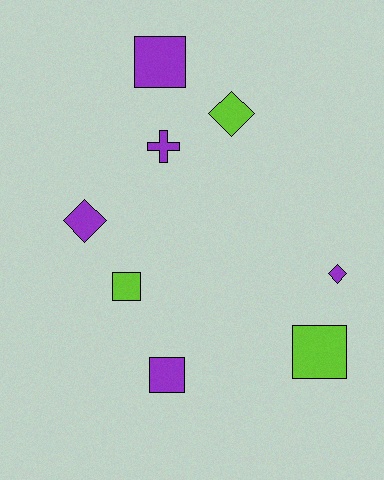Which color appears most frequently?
Purple, with 5 objects.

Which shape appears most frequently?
Square, with 4 objects.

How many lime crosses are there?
There are no lime crosses.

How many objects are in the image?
There are 8 objects.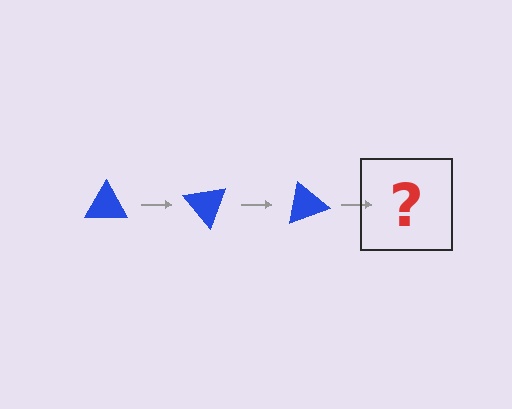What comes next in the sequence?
The next element should be a blue triangle rotated 150 degrees.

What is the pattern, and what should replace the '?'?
The pattern is that the triangle rotates 50 degrees each step. The '?' should be a blue triangle rotated 150 degrees.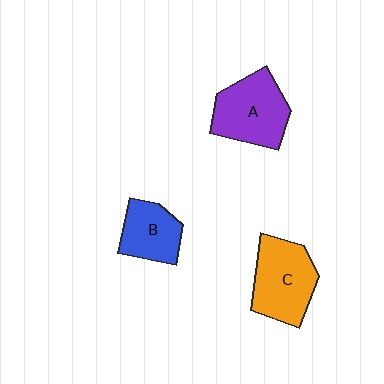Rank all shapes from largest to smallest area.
From largest to smallest: C (orange), A (purple), B (blue).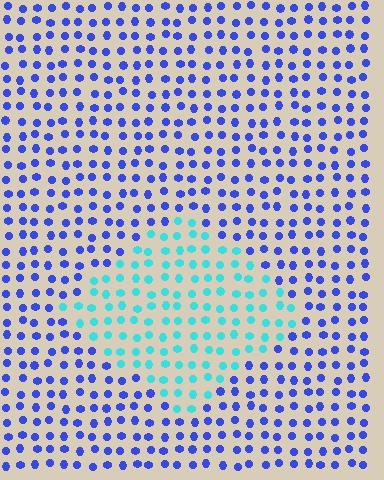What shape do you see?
I see a diamond.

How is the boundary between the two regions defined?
The boundary is defined purely by a slight shift in hue (about 56 degrees). Spacing, size, and orientation are identical on both sides.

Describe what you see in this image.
The image is filled with small blue elements in a uniform arrangement. A diamond-shaped region is visible where the elements are tinted to a slightly different hue, forming a subtle color boundary.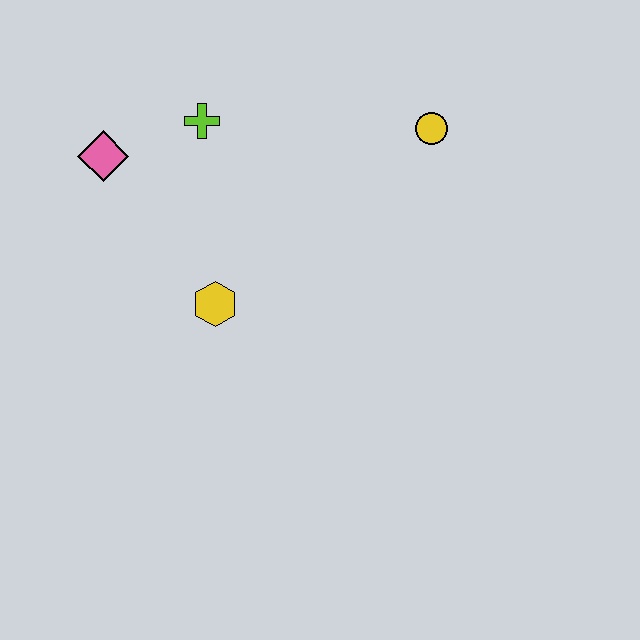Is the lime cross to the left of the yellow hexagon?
Yes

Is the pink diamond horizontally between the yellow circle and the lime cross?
No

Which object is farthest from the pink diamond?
The yellow circle is farthest from the pink diamond.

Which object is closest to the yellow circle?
The lime cross is closest to the yellow circle.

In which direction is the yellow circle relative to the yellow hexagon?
The yellow circle is to the right of the yellow hexagon.